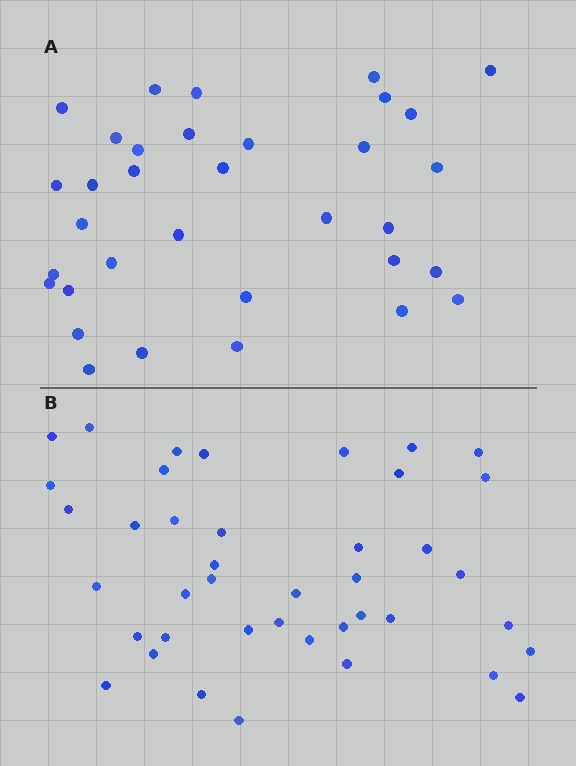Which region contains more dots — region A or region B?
Region B (the bottom region) has more dots.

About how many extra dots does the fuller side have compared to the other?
Region B has roughly 8 or so more dots than region A.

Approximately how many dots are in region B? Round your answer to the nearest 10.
About 40 dots. (The exact count is 41, which rounds to 40.)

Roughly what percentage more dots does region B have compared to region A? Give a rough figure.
About 20% more.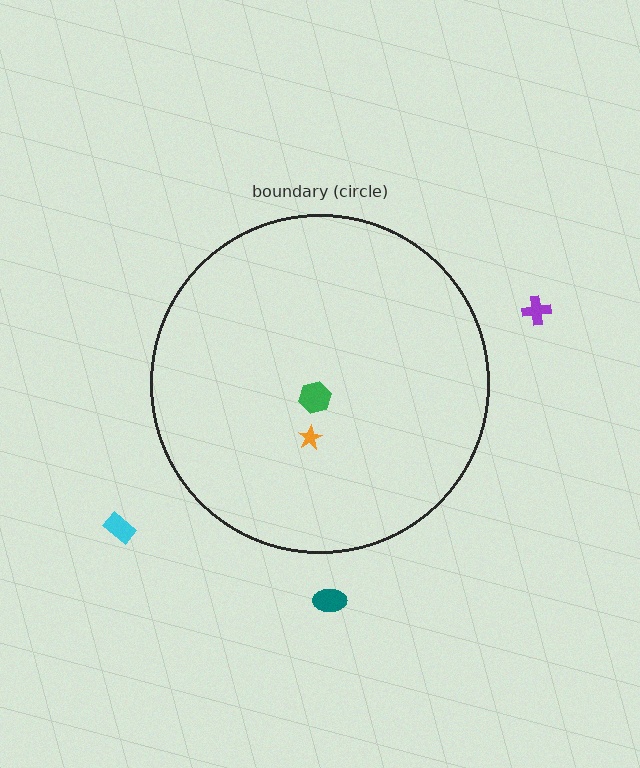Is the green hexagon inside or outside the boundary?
Inside.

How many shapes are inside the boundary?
2 inside, 3 outside.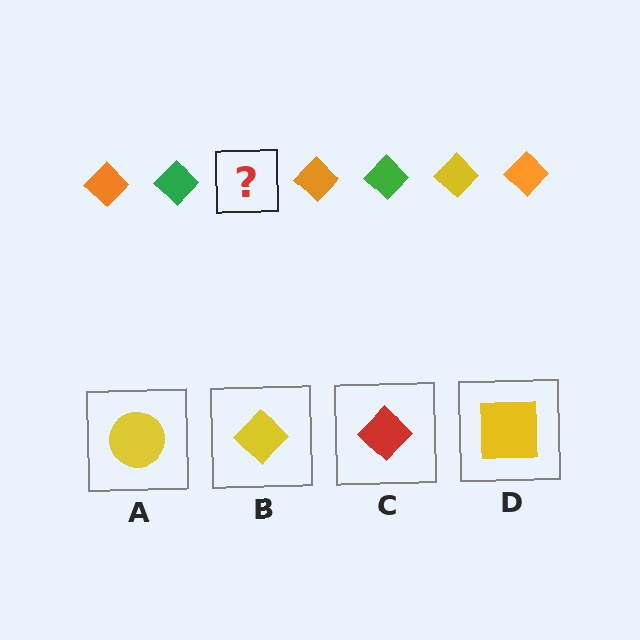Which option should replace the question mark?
Option B.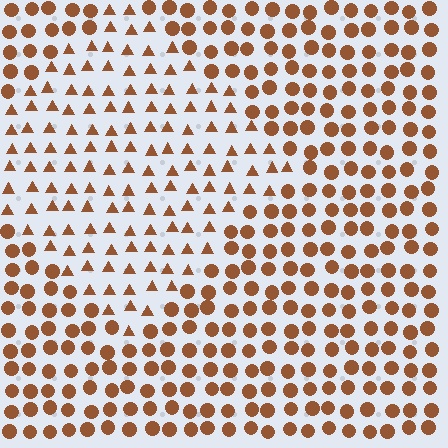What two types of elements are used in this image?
The image uses triangles inside the diamond region and circles outside it.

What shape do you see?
I see a diamond.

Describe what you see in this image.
The image is filled with small brown elements arranged in a uniform grid. A diamond-shaped region contains triangles, while the surrounding area contains circles. The boundary is defined purely by the change in element shape.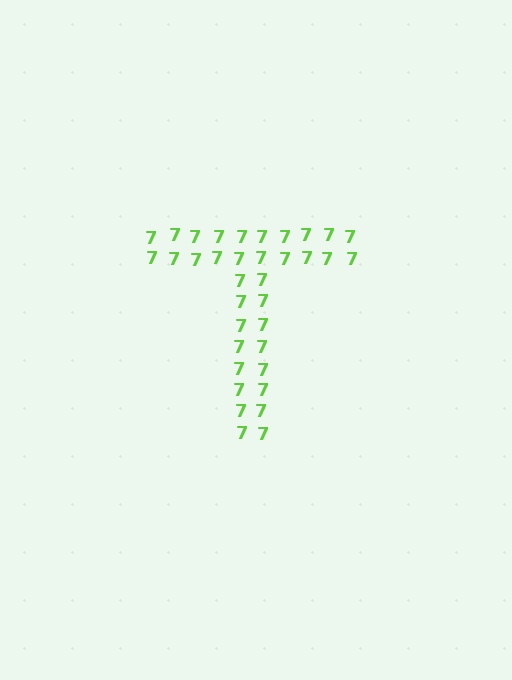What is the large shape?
The large shape is the letter T.